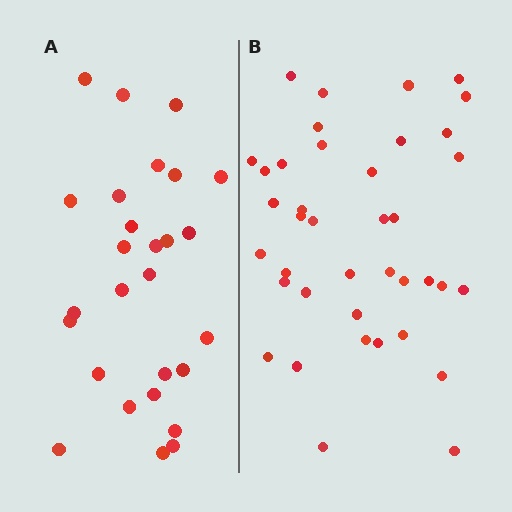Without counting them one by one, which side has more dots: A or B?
Region B (the right region) has more dots.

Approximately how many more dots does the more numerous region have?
Region B has roughly 12 or so more dots than region A.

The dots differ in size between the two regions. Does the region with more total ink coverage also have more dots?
No. Region A has more total ink coverage because its dots are larger, but region B actually contains more individual dots. Total area can be misleading — the number of items is what matters here.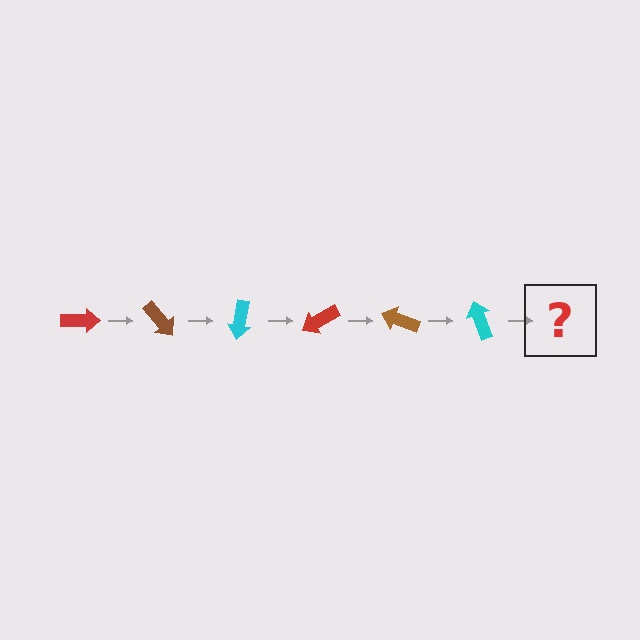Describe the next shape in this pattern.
It should be a red arrow, rotated 300 degrees from the start.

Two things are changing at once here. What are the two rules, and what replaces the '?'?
The two rules are that it rotates 50 degrees each step and the color cycles through red, brown, and cyan. The '?' should be a red arrow, rotated 300 degrees from the start.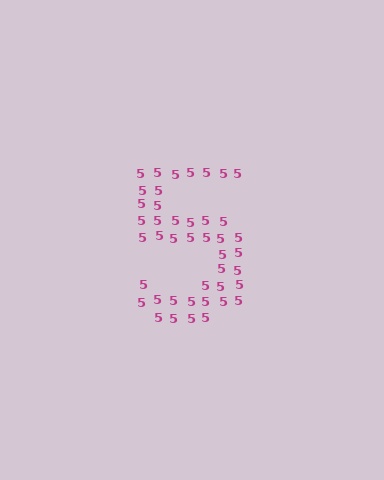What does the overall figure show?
The overall figure shows the digit 5.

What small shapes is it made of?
It is made of small digit 5's.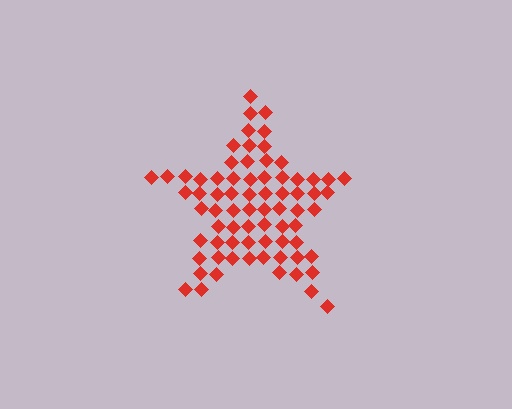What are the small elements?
The small elements are diamonds.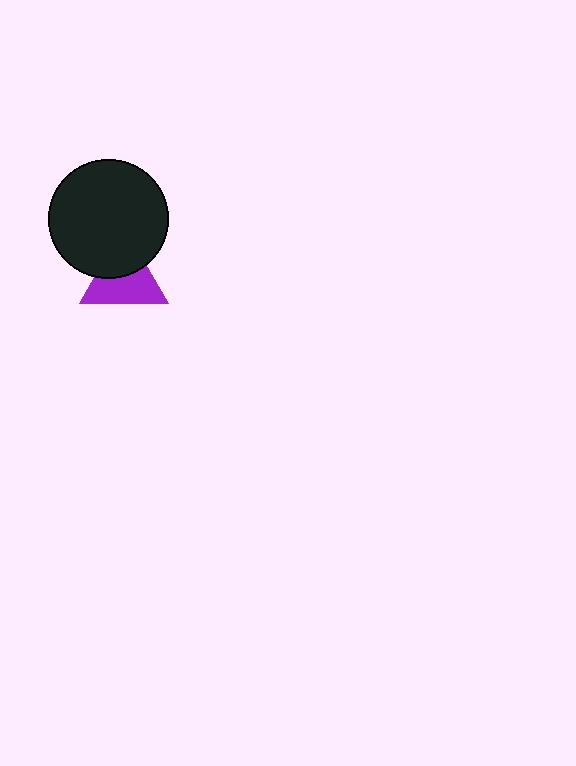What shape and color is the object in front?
The object in front is a black circle.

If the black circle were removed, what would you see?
You would see the complete purple triangle.